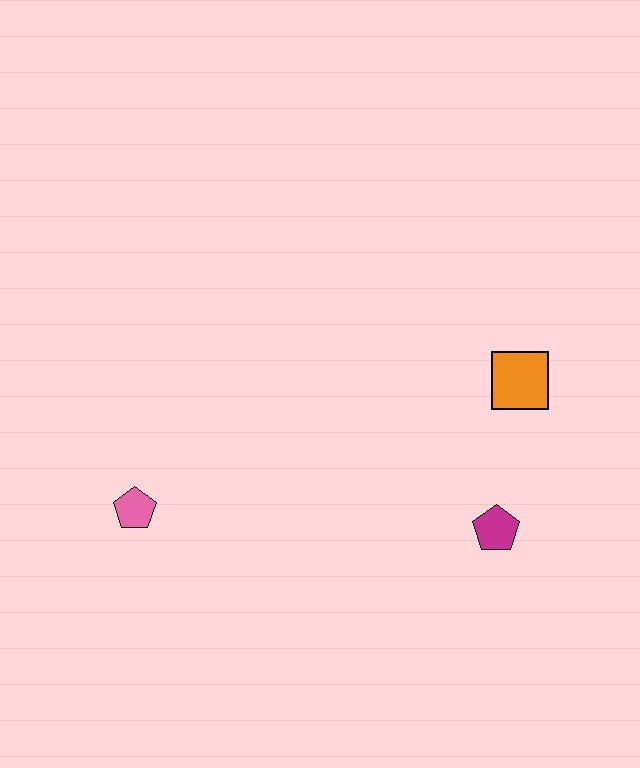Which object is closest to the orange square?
The magenta pentagon is closest to the orange square.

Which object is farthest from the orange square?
The pink pentagon is farthest from the orange square.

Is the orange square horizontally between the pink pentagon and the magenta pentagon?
No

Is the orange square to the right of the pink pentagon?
Yes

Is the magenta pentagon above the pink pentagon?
No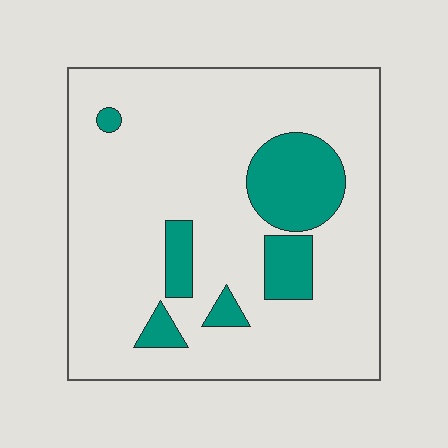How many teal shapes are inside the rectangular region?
6.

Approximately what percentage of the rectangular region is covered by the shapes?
Approximately 15%.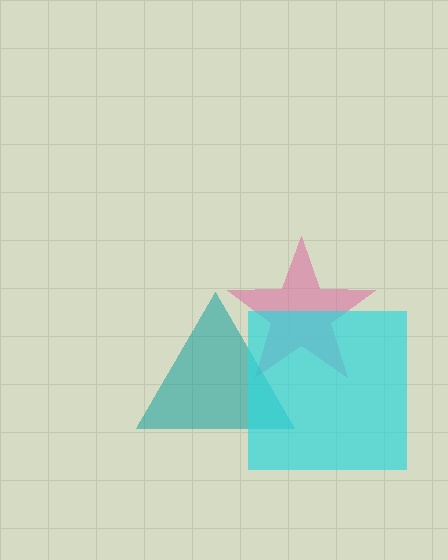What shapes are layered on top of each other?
The layered shapes are: a pink star, a teal triangle, a cyan square.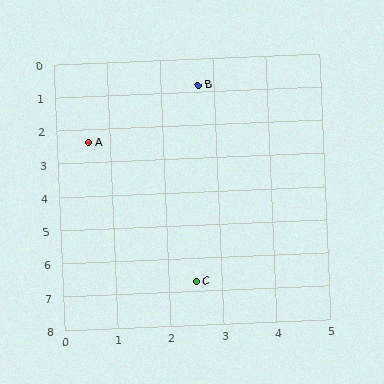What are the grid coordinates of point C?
Point C is at approximately (2.5, 6.7).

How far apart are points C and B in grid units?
Points C and B are about 5.9 grid units apart.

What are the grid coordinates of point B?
Point B is at approximately (2.7, 0.8).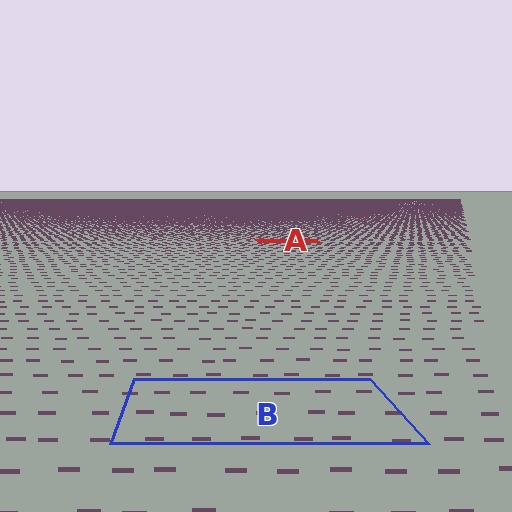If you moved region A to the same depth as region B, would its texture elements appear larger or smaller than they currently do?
They would appear larger. At a closer depth, the same texture elements are projected at a bigger on-screen size.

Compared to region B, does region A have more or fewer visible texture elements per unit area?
Region A has more texture elements per unit area — they are packed more densely because it is farther away.